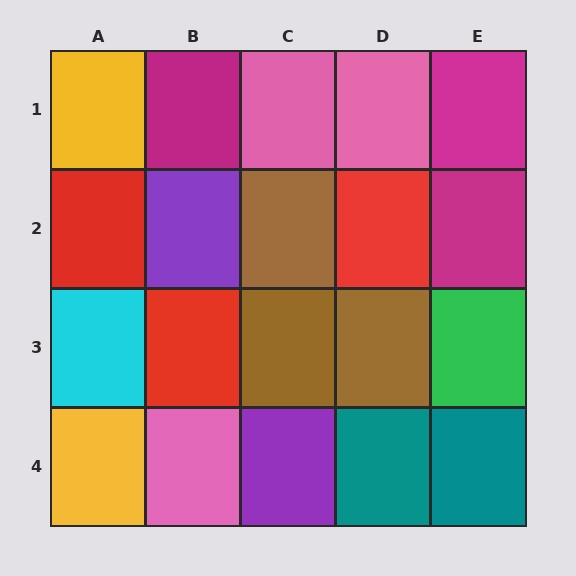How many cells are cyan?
1 cell is cyan.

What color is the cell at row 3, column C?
Brown.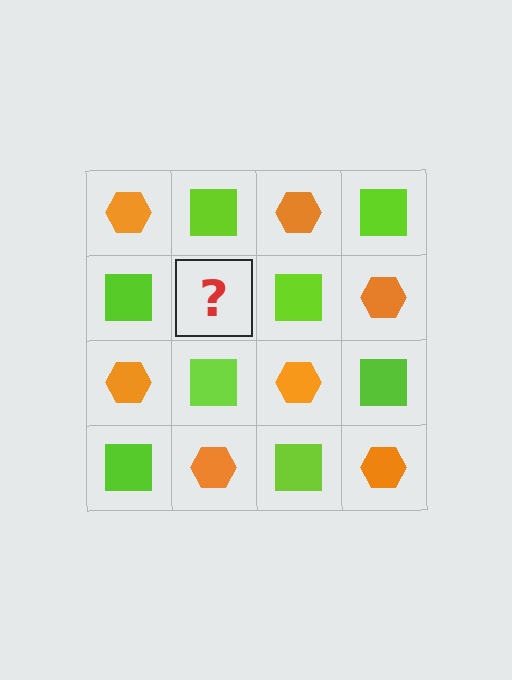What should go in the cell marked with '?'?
The missing cell should contain an orange hexagon.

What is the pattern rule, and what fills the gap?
The rule is that it alternates orange hexagon and lime square in a checkerboard pattern. The gap should be filled with an orange hexagon.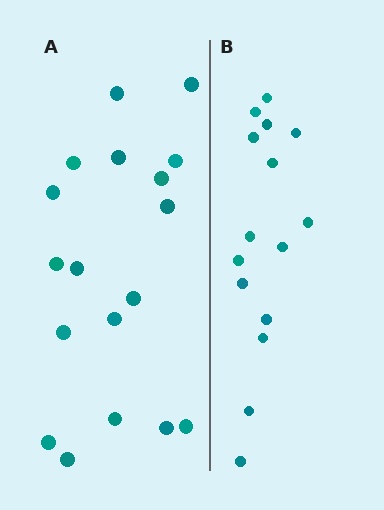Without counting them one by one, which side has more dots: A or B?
Region A (the left region) has more dots.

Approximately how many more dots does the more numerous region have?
Region A has just a few more — roughly 2 or 3 more dots than region B.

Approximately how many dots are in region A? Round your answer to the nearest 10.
About 20 dots. (The exact count is 18, which rounds to 20.)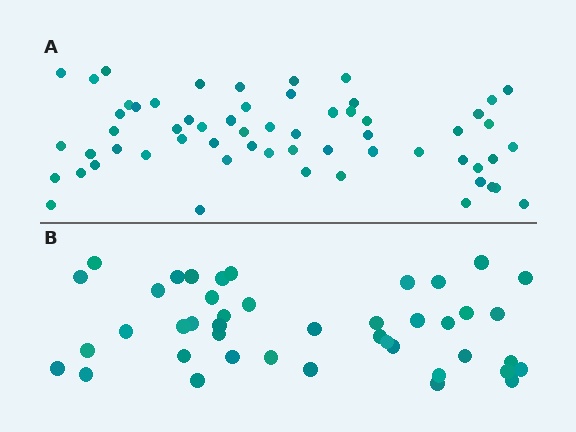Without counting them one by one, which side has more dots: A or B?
Region A (the top region) has more dots.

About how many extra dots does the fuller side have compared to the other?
Region A has approximately 15 more dots than region B.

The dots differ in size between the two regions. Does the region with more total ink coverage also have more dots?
No. Region B has more total ink coverage because its dots are larger, but region A actually contains more individual dots. Total area can be misleading — the number of items is what matters here.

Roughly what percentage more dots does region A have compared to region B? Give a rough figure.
About 40% more.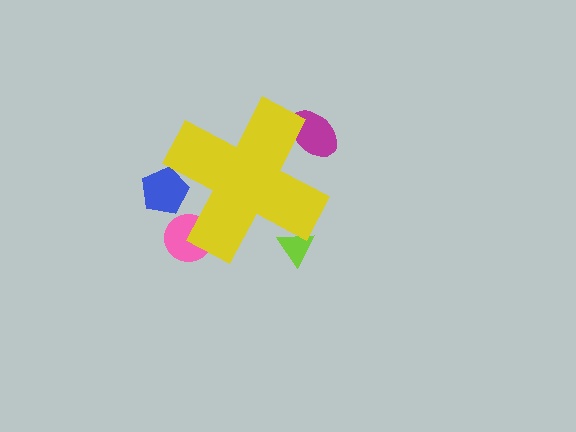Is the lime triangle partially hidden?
Yes, the lime triangle is partially hidden behind the yellow cross.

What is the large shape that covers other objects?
A yellow cross.